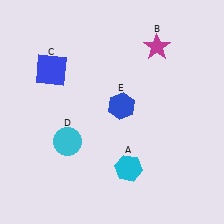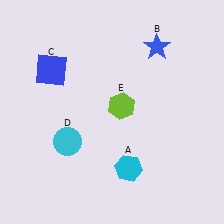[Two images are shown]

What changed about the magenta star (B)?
In Image 1, B is magenta. In Image 2, it changed to blue.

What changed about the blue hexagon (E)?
In Image 1, E is blue. In Image 2, it changed to lime.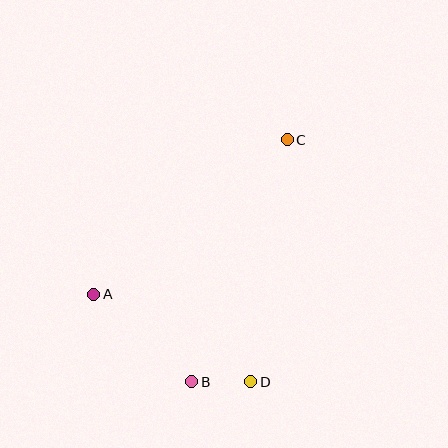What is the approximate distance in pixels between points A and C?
The distance between A and C is approximately 247 pixels.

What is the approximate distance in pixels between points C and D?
The distance between C and D is approximately 245 pixels.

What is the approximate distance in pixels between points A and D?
The distance between A and D is approximately 180 pixels.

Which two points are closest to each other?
Points B and D are closest to each other.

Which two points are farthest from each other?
Points B and C are farthest from each other.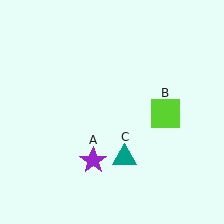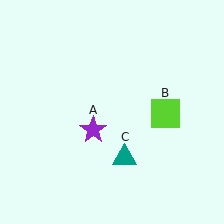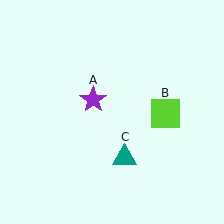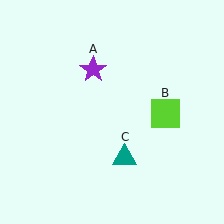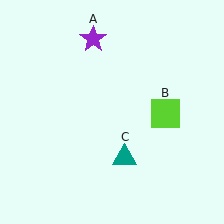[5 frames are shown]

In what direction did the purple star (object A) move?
The purple star (object A) moved up.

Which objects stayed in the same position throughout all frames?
Lime square (object B) and teal triangle (object C) remained stationary.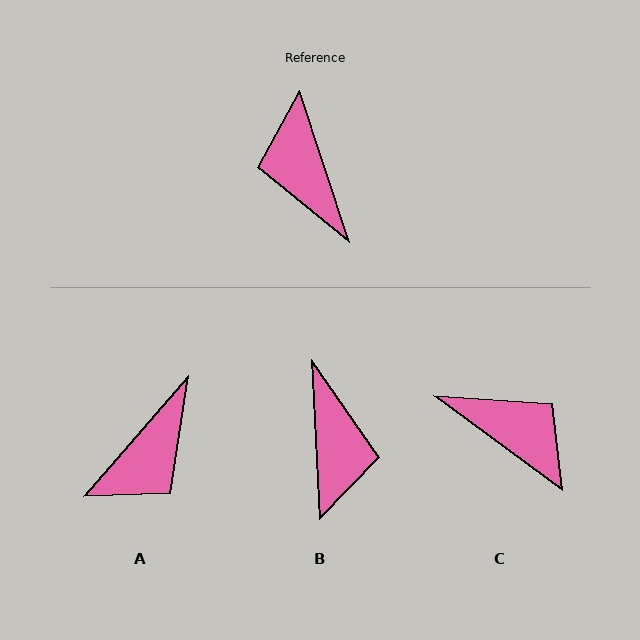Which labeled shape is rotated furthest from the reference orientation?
B, about 164 degrees away.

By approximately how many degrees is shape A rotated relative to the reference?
Approximately 121 degrees counter-clockwise.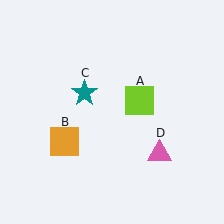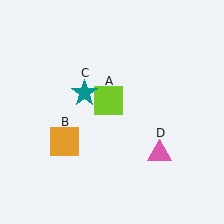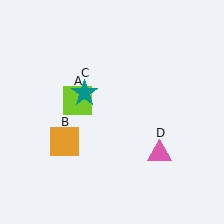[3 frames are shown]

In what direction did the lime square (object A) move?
The lime square (object A) moved left.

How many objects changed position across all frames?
1 object changed position: lime square (object A).